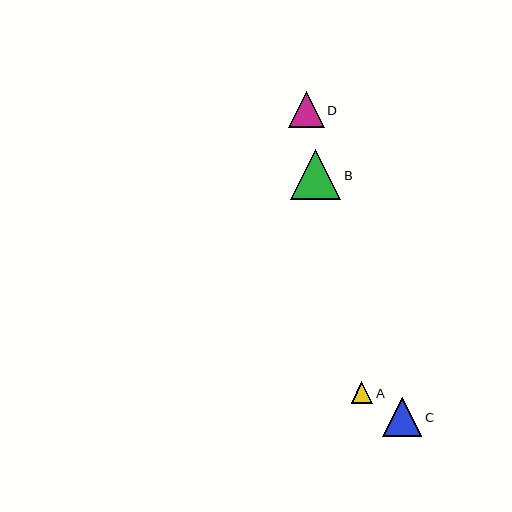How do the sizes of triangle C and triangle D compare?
Triangle C and triangle D are approximately the same size.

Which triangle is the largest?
Triangle B is the largest with a size of approximately 50 pixels.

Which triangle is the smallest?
Triangle A is the smallest with a size of approximately 21 pixels.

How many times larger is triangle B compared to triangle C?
Triangle B is approximately 1.3 times the size of triangle C.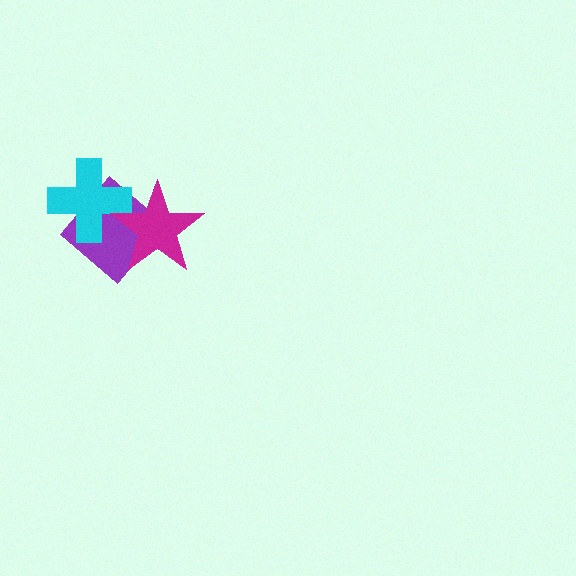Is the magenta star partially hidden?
No, no other shape covers it.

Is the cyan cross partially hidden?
Yes, it is partially covered by another shape.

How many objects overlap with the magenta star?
2 objects overlap with the magenta star.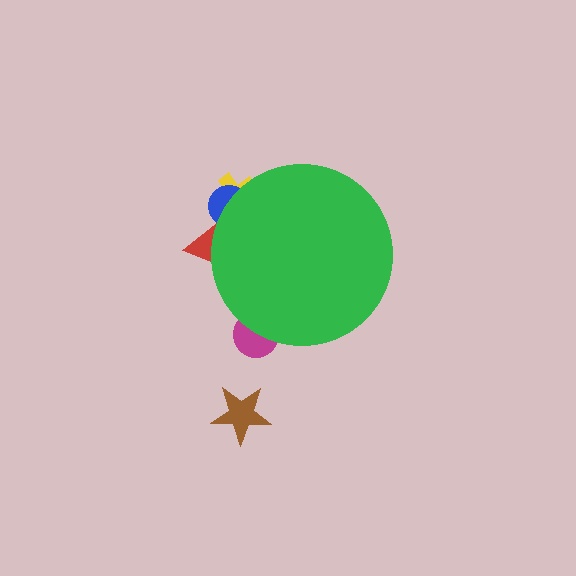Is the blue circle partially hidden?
Yes, the blue circle is partially hidden behind the green circle.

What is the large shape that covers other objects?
A green circle.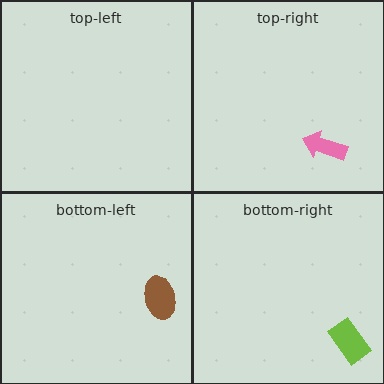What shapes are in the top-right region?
The pink arrow.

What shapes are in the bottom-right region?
The lime rectangle.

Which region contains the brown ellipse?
The bottom-left region.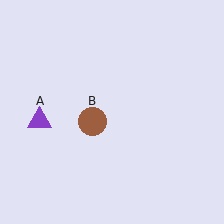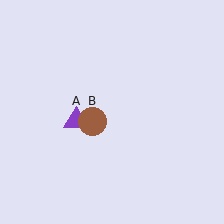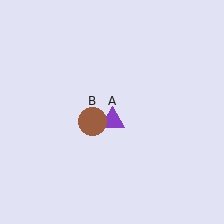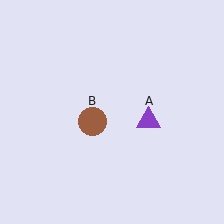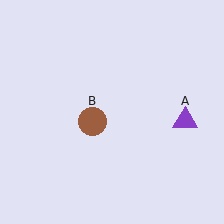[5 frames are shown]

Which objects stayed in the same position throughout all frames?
Brown circle (object B) remained stationary.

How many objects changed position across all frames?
1 object changed position: purple triangle (object A).